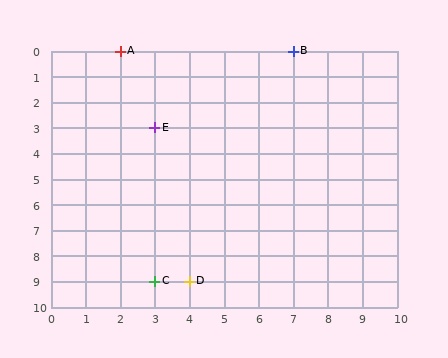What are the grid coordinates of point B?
Point B is at grid coordinates (7, 0).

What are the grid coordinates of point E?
Point E is at grid coordinates (3, 3).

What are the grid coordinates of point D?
Point D is at grid coordinates (4, 9).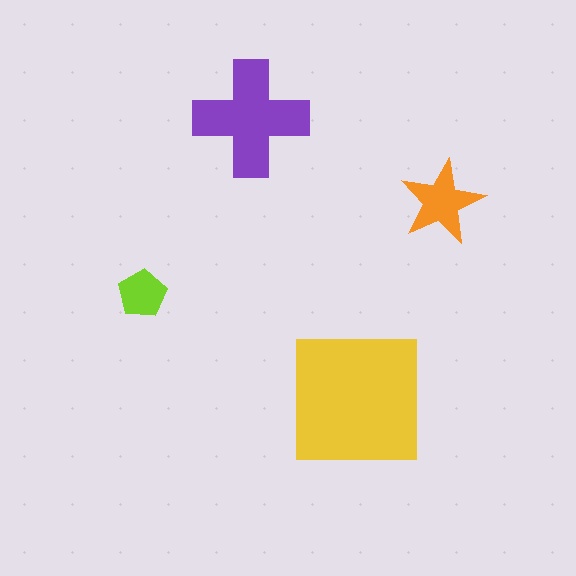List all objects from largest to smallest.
The yellow square, the purple cross, the orange star, the lime pentagon.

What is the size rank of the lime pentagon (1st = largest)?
4th.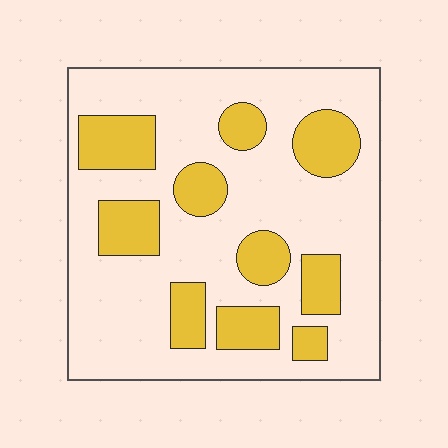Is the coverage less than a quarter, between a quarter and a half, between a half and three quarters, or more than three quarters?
Between a quarter and a half.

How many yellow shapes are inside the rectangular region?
10.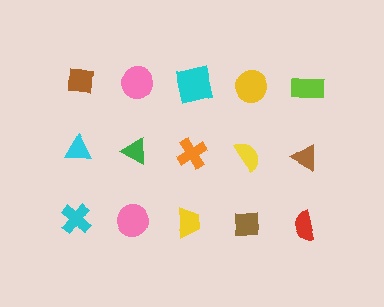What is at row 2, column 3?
An orange cross.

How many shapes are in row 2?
5 shapes.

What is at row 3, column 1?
A cyan cross.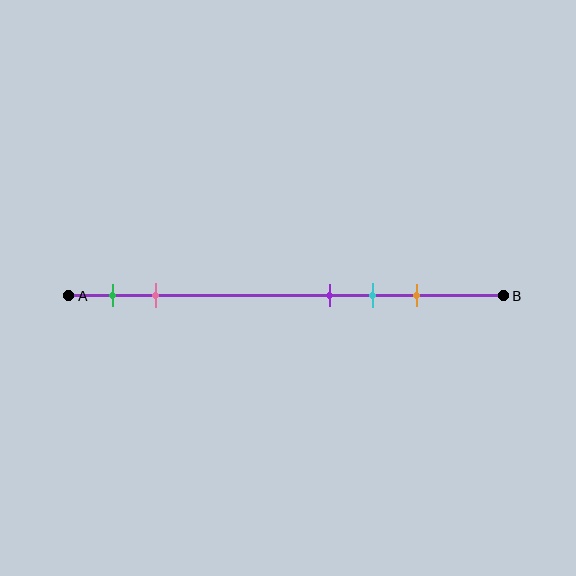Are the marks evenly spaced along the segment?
No, the marks are not evenly spaced.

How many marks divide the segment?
There are 5 marks dividing the segment.